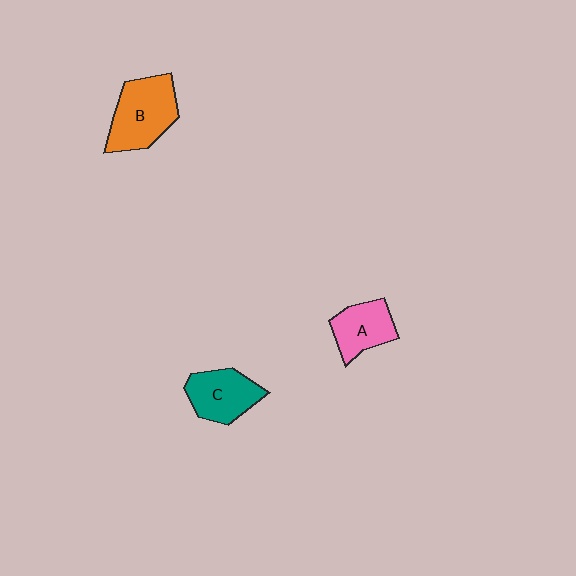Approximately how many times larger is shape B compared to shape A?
Approximately 1.5 times.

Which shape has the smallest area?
Shape A (pink).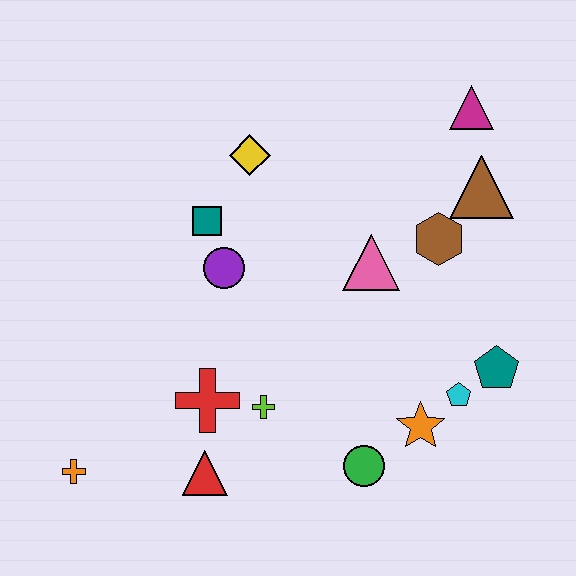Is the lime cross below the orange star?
No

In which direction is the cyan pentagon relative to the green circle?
The cyan pentagon is to the right of the green circle.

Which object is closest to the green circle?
The orange star is closest to the green circle.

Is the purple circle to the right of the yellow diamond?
No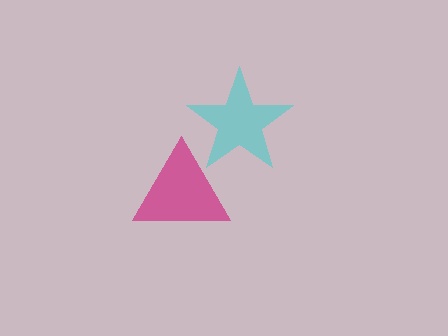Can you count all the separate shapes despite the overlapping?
Yes, there are 2 separate shapes.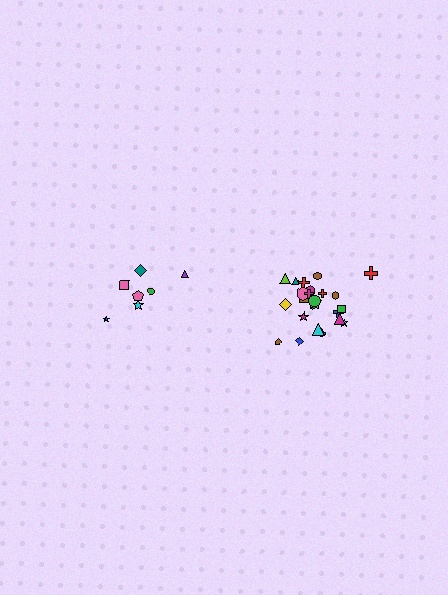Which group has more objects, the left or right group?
The right group.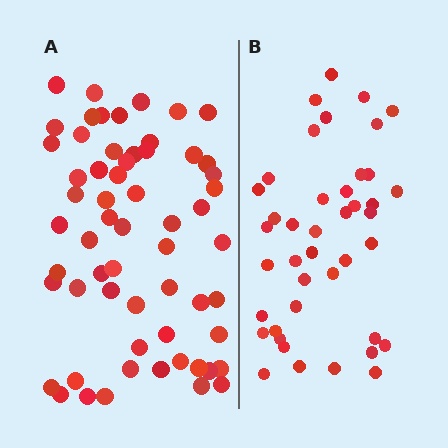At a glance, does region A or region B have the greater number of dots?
Region A (the left region) has more dots.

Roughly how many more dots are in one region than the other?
Region A has approximately 20 more dots than region B.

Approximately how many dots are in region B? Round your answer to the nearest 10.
About 40 dots. (The exact count is 42, which rounds to 40.)